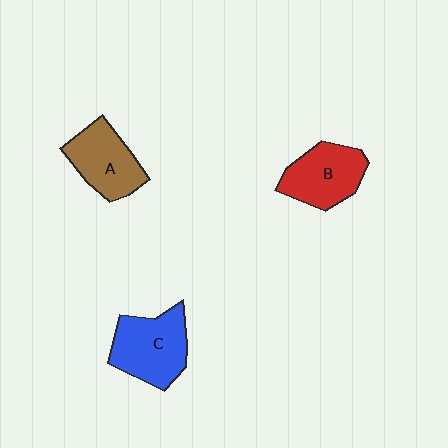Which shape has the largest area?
Shape C (blue).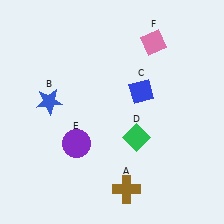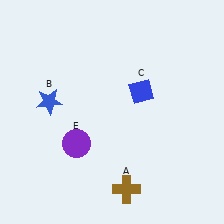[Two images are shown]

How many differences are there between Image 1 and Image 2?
There are 2 differences between the two images.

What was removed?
The green diamond (D), the pink diamond (F) were removed in Image 2.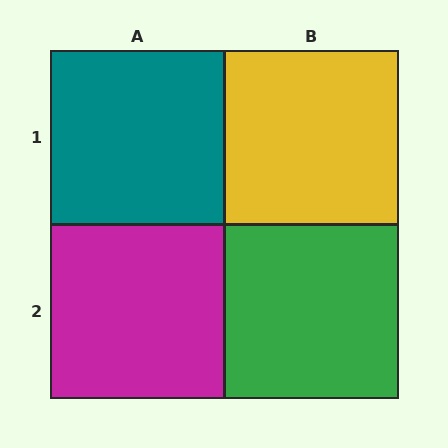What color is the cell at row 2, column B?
Green.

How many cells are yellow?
1 cell is yellow.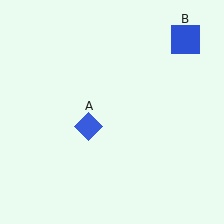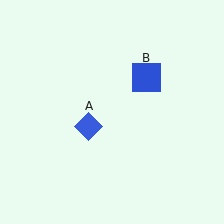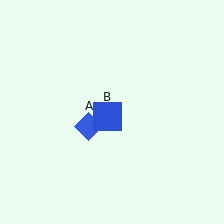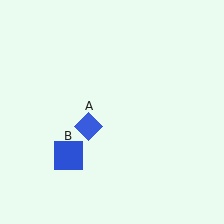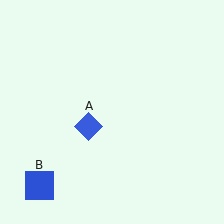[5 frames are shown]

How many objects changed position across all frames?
1 object changed position: blue square (object B).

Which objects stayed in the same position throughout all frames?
Blue diamond (object A) remained stationary.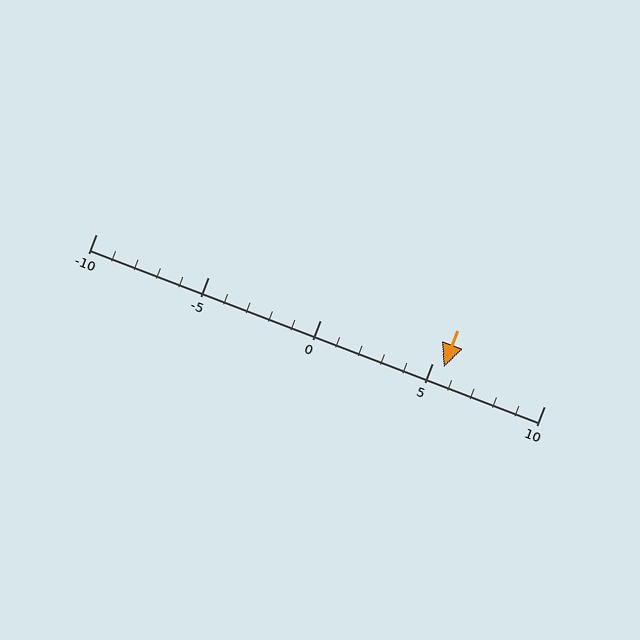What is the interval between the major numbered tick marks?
The major tick marks are spaced 5 units apart.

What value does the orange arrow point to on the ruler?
The orange arrow points to approximately 6.